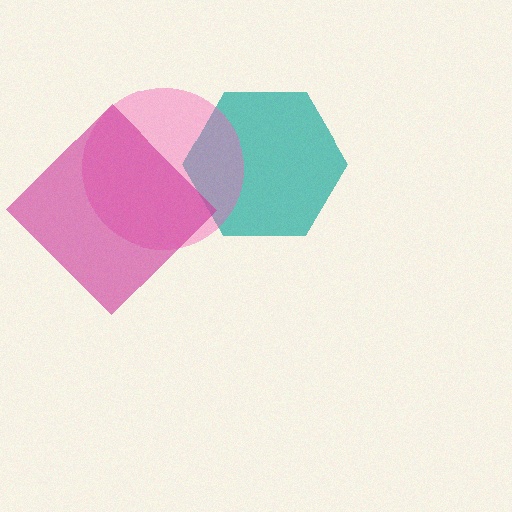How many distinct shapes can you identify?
There are 3 distinct shapes: a teal hexagon, a pink circle, a magenta diamond.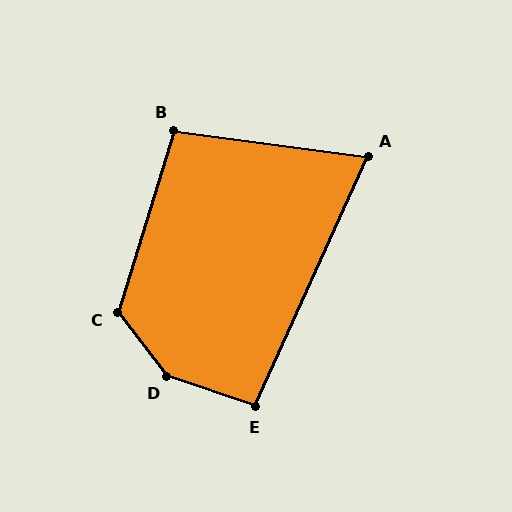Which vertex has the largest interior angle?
D, at approximately 146 degrees.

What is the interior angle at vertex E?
Approximately 96 degrees (obtuse).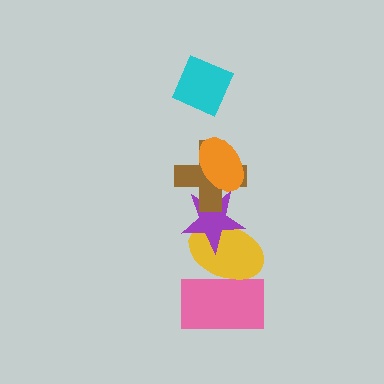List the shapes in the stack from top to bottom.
From top to bottom: the cyan diamond, the orange ellipse, the brown cross, the purple star, the yellow ellipse, the pink rectangle.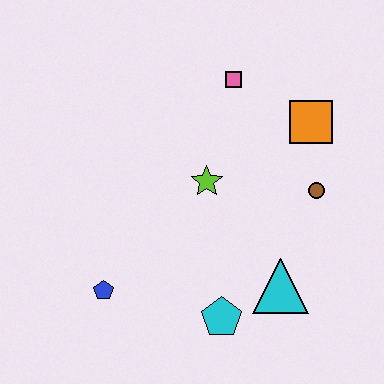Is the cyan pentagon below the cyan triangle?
Yes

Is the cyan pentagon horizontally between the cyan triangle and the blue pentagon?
Yes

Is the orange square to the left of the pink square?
No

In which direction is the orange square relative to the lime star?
The orange square is to the right of the lime star.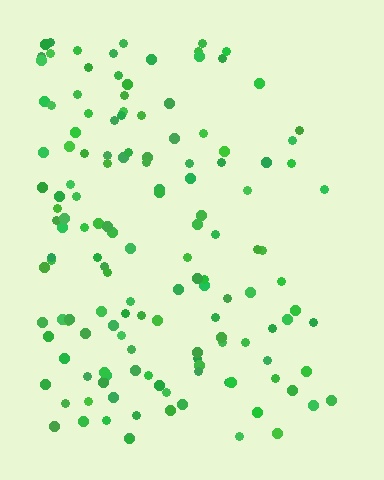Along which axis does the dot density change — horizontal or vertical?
Horizontal.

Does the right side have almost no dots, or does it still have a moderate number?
Still a moderate number, just noticeably fewer than the left.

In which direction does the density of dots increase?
From right to left, with the left side densest.